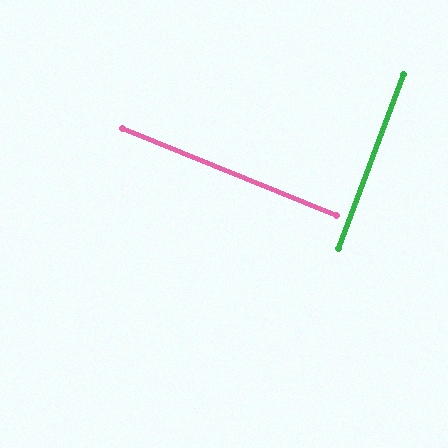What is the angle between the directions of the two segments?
Approximately 88 degrees.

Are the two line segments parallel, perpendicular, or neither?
Perpendicular — they meet at approximately 88°.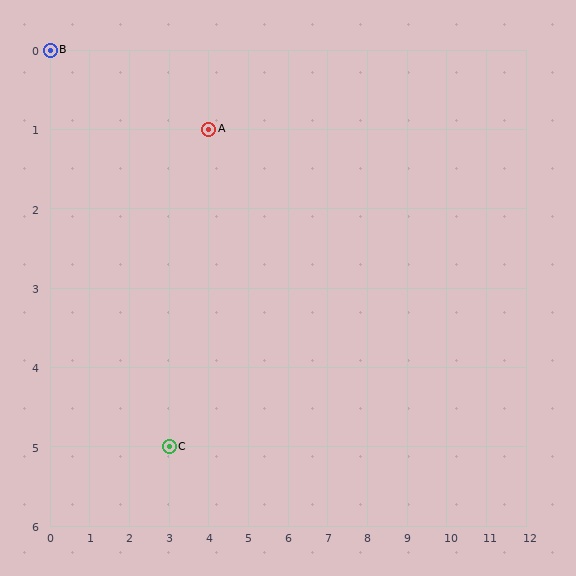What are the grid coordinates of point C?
Point C is at grid coordinates (3, 5).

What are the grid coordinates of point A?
Point A is at grid coordinates (4, 1).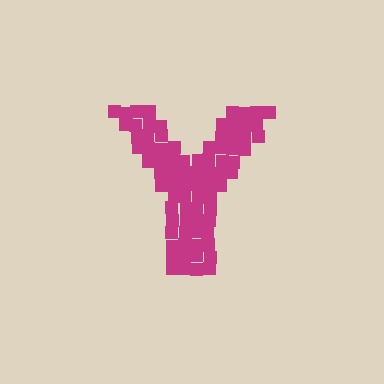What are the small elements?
The small elements are squares.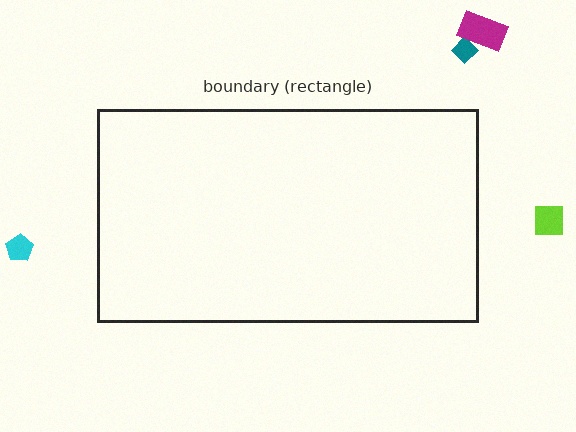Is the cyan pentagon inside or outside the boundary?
Outside.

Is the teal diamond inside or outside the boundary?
Outside.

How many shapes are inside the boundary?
0 inside, 4 outside.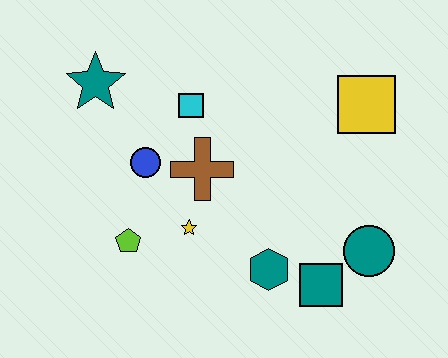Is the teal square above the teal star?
No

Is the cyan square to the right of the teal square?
No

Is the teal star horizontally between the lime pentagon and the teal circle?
No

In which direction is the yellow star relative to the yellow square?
The yellow star is to the left of the yellow square.